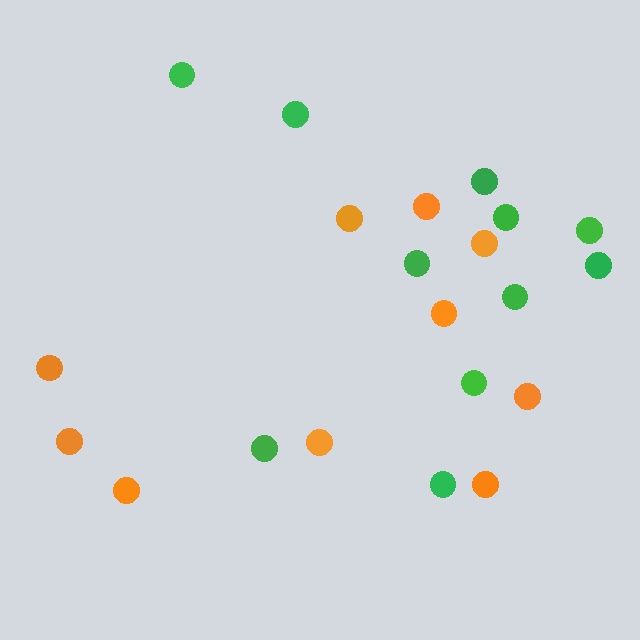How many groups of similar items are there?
There are 2 groups: one group of orange circles (10) and one group of green circles (11).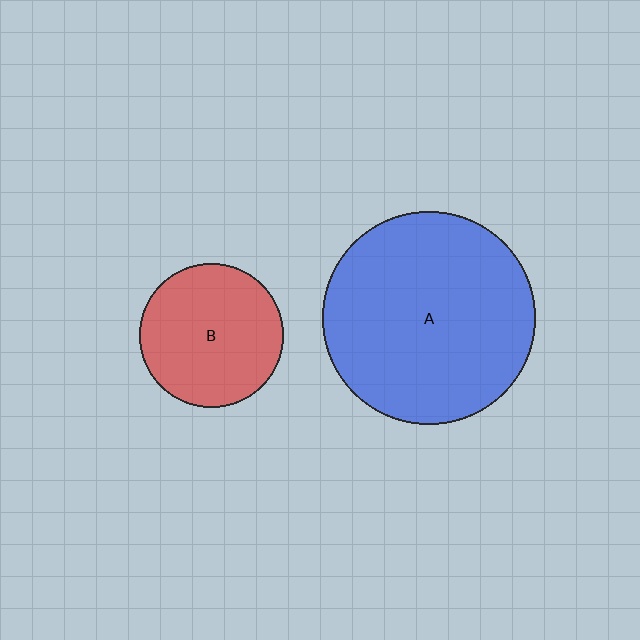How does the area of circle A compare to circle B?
Approximately 2.2 times.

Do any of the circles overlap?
No, none of the circles overlap.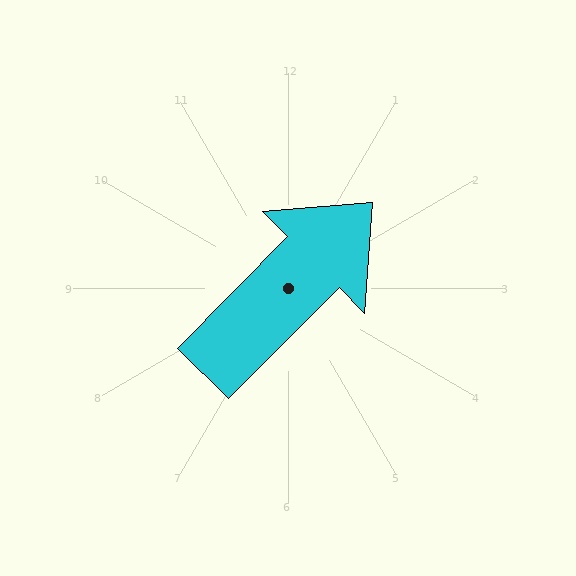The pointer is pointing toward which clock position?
Roughly 1 o'clock.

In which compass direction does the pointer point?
Northeast.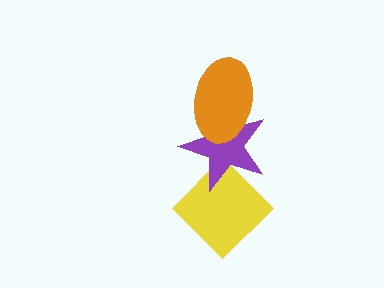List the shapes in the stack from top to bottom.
From top to bottom: the orange ellipse, the purple star, the yellow diamond.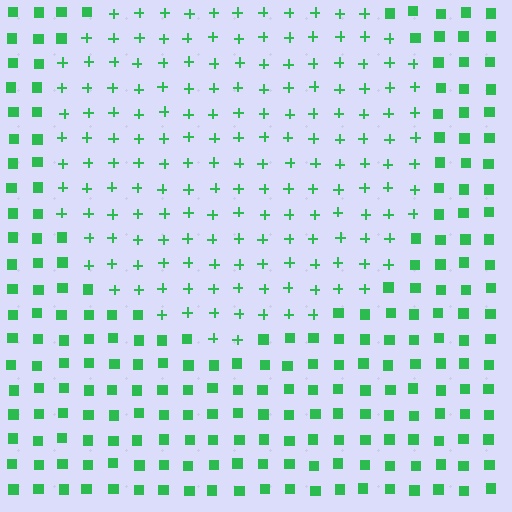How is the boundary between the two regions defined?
The boundary is defined by a change in element shape: plus signs inside vs. squares outside. All elements share the same color and spacing.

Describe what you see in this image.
The image is filled with small green elements arranged in a uniform grid. A circle-shaped region contains plus signs, while the surrounding area contains squares. The boundary is defined purely by the change in element shape.